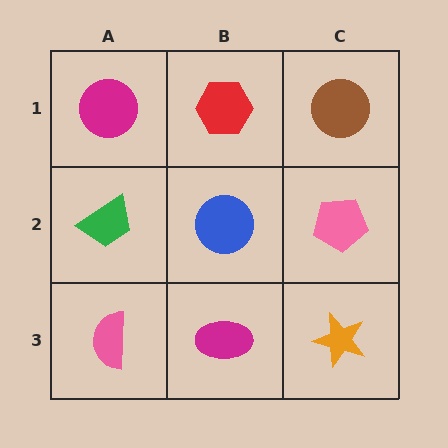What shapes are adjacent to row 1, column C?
A pink pentagon (row 2, column C), a red hexagon (row 1, column B).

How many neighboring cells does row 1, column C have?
2.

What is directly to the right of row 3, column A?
A magenta ellipse.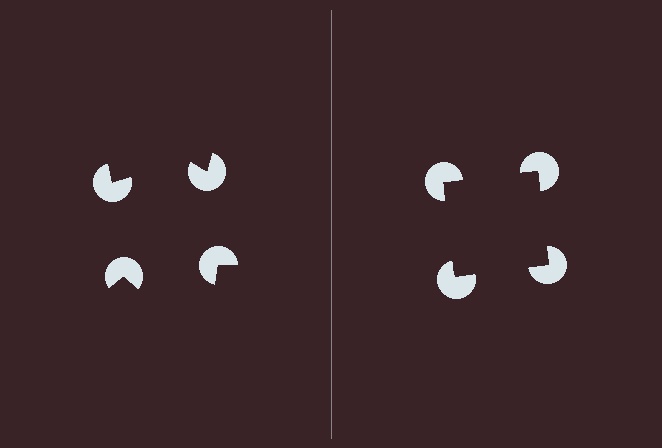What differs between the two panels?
The pac-man discs are positioned identically on both sides; only the wedge orientations differ. On the right they align to a square; on the left they are misaligned.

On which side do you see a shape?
An illusory square appears on the right side. On the left side the wedge cuts are rotated, so no coherent shape forms.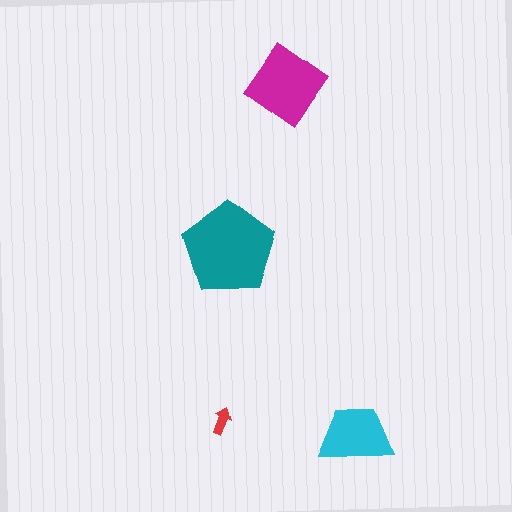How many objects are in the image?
There are 4 objects in the image.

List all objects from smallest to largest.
The red arrow, the cyan trapezoid, the magenta diamond, the teal pentagon.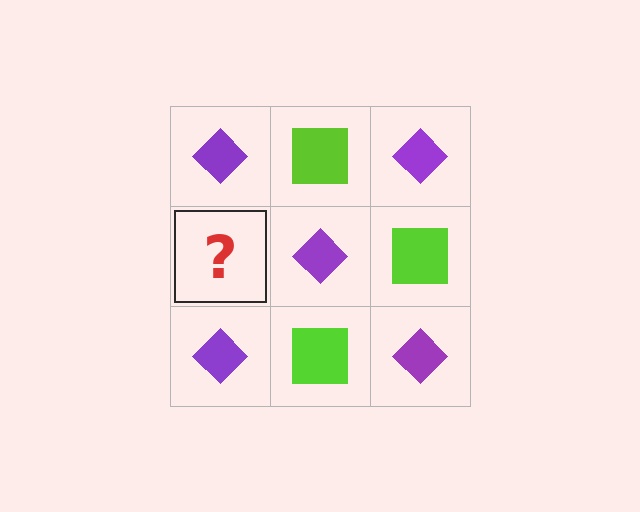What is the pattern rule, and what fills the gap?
The rule is that it alternates purple diamond and lime square in a checkerboard pattern. The gap should be filled with a lime square.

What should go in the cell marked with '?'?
The missing cell should contain a lime square.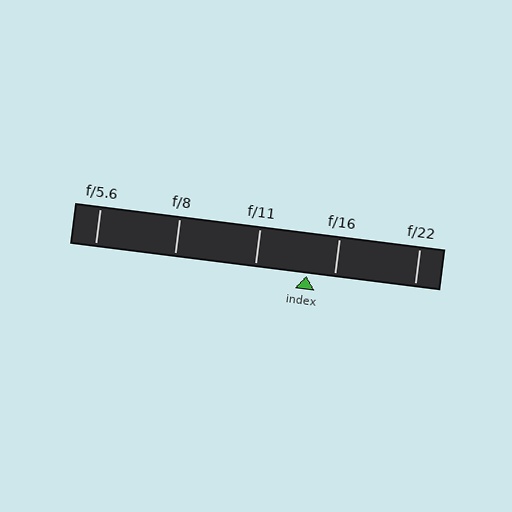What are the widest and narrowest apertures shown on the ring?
The widest aperture shown is f/5.6 and the narrowest is f/22.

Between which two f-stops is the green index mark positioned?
The index mark is between f/11 and f/16.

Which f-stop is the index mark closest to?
The index mark is closest to f/16.